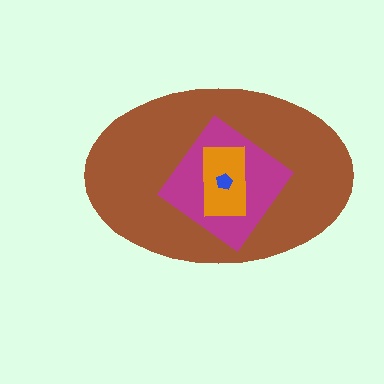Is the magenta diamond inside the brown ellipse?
Yes.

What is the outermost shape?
The brown ellipse.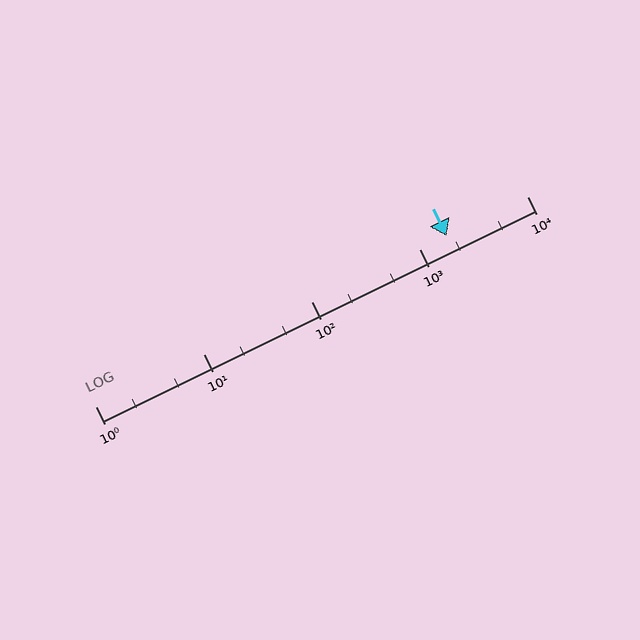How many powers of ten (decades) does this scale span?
The scale spans 4 decades, from 1 to 10000.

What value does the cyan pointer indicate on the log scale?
The pointer indicates approximately 1800.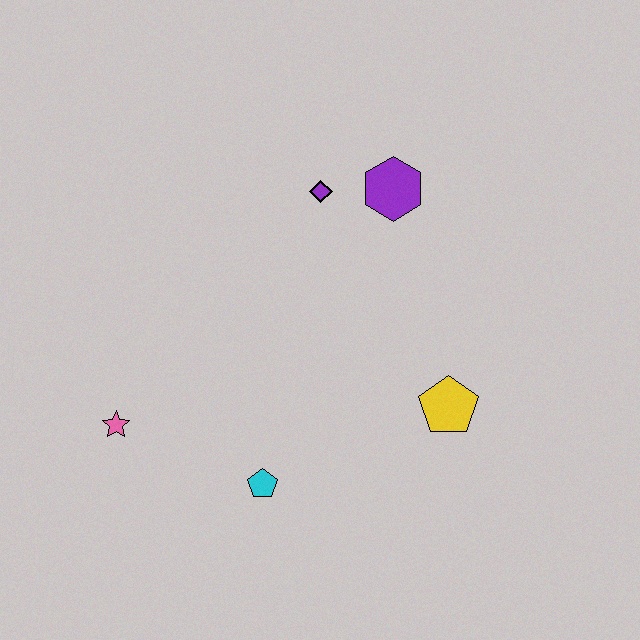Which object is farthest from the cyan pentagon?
The purple hexagon is farthest from the cyan pentagon.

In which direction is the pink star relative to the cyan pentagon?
The pink star is to the left of the cyan pentagon.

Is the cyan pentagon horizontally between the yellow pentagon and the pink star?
Yes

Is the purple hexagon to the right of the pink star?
Yes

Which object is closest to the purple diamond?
The purple hexagon is closest to the purple diamond.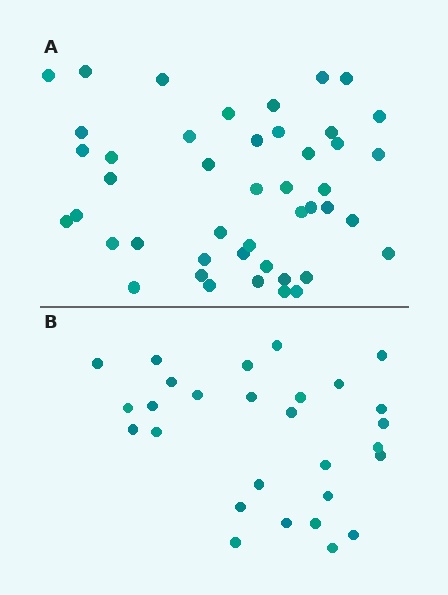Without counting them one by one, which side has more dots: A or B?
Region A (the top region) has more dots.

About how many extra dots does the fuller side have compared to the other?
Region A has approximately 15 more dots than region B.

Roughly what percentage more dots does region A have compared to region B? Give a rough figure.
About 60% more.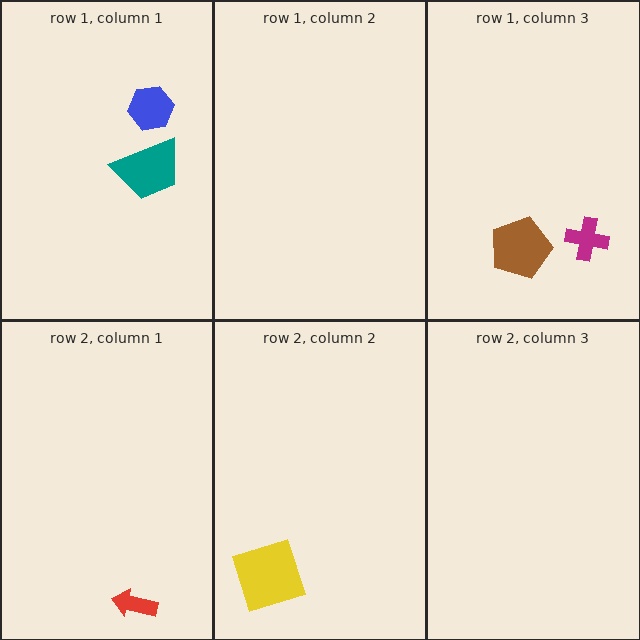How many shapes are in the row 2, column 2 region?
1.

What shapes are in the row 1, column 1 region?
The teal trapezoid, the blue hexagon.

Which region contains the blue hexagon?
The row 1, column 1 region.